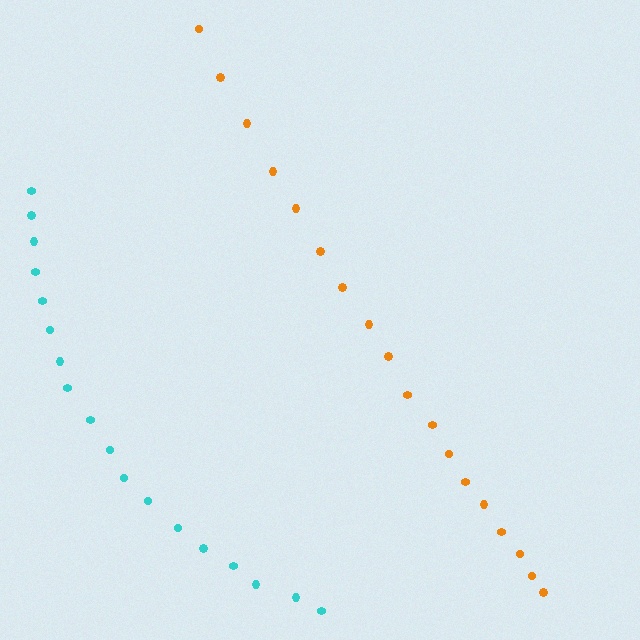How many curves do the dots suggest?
There are 2 distinct paths.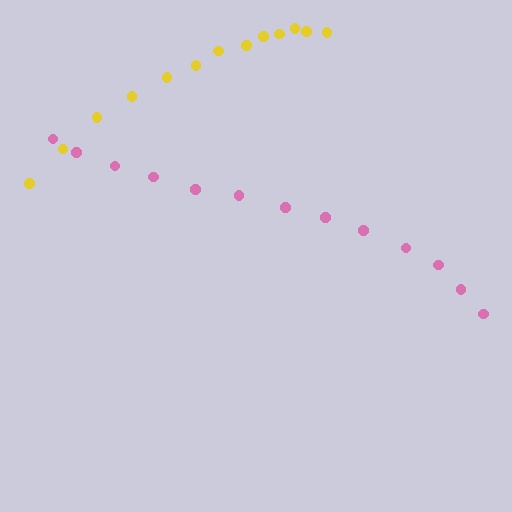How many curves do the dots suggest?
There are 2 distinct paths.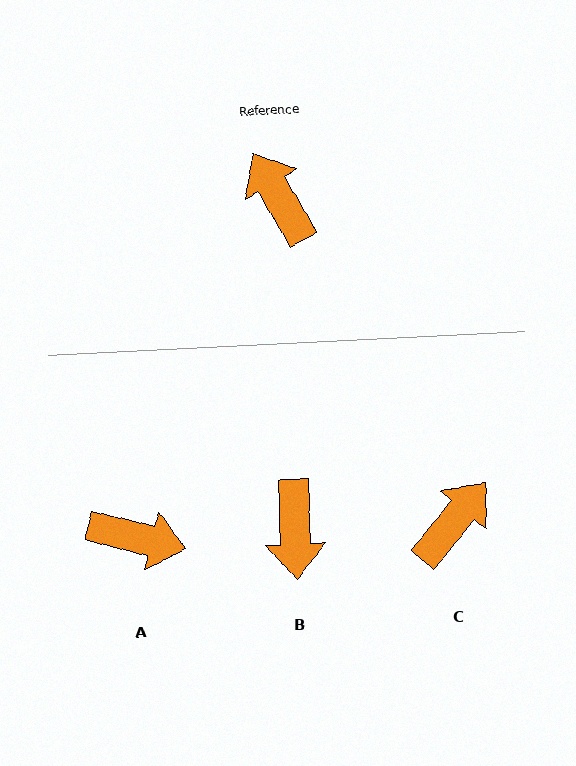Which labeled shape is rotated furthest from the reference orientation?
B, about 152 degrees away.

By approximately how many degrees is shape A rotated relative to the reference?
Approximately 134 degrees clockwise.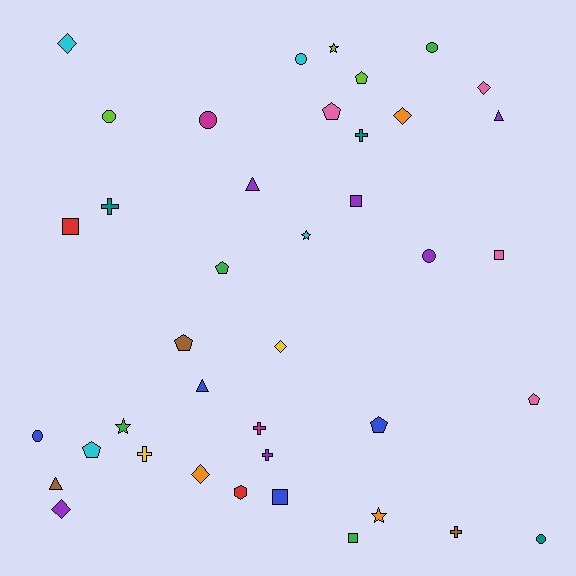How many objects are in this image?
There are 40 objects.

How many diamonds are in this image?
There are 6 diamonds.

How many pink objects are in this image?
There are 4 pink objects.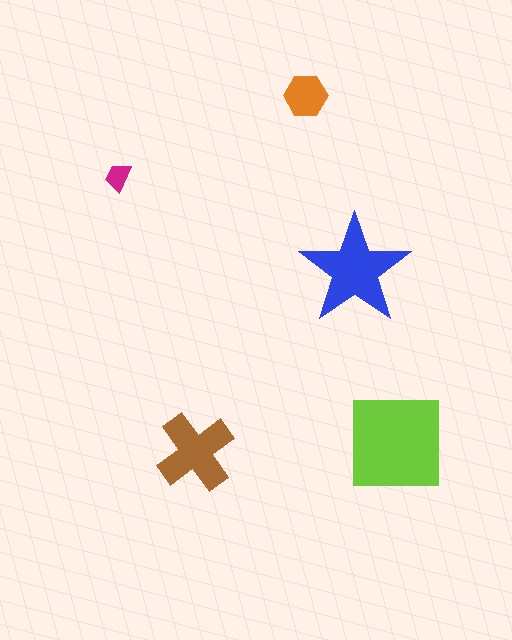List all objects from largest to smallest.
The lime square, the blue star, the brown cross, the orange hexagon, the magenta trapezoid.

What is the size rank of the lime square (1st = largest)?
1st.